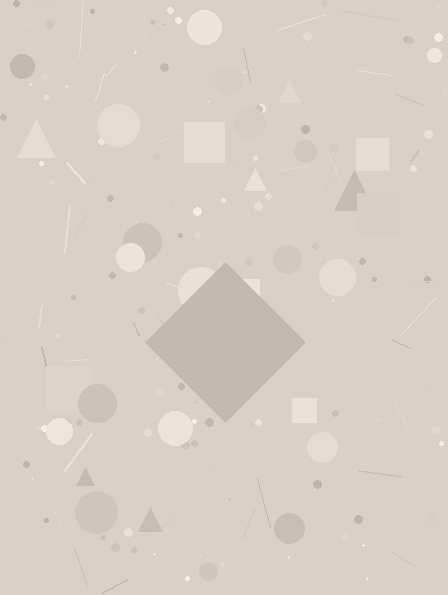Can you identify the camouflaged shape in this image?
The camouflaged shape is a diamond.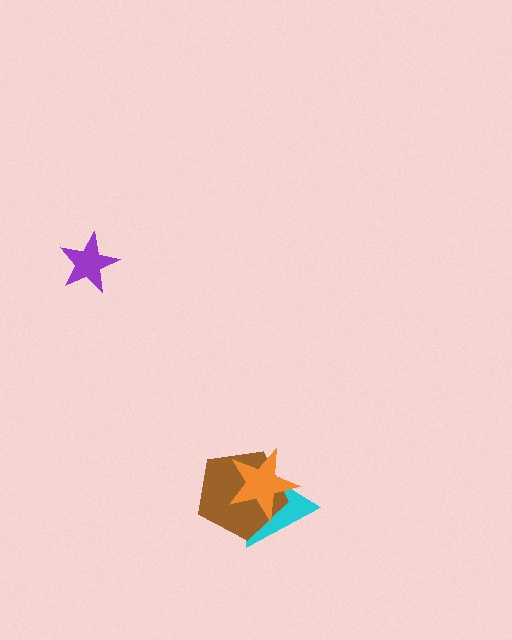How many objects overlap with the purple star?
0 objects overlap with the purple star.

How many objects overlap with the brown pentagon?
2 objects overlap with the brown pentagon.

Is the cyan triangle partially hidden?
Yes, it is partially covered by another shape.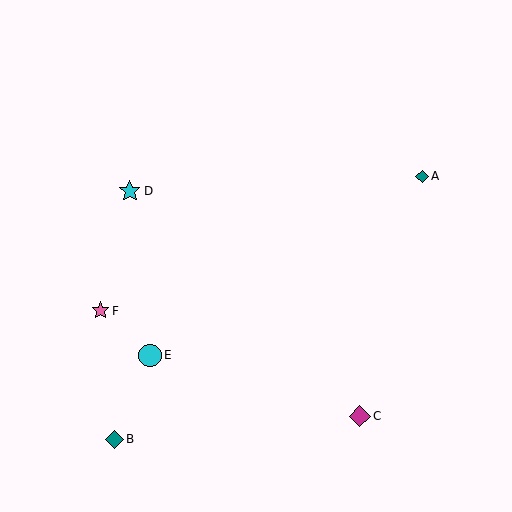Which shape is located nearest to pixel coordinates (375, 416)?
The magenta diamond (labeled C) at (360, 416) is nearest to that location.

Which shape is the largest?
The cyan circle (labeled E) is the largest.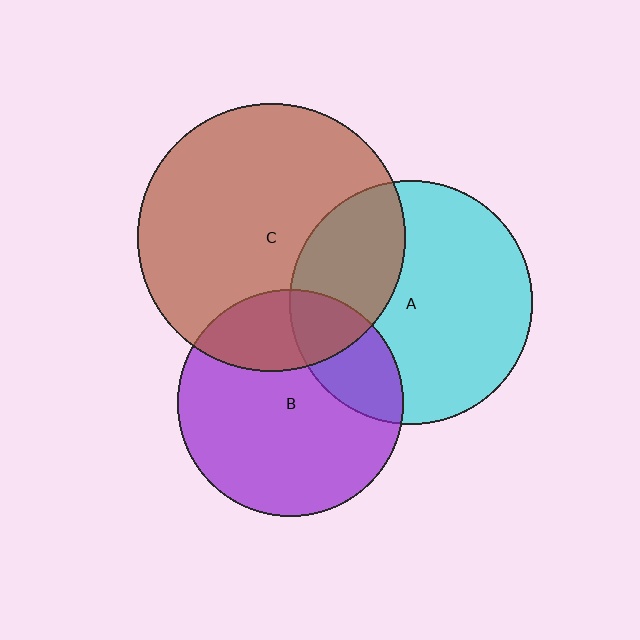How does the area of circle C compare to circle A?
Approximately 1.2 times.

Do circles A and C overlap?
Yes.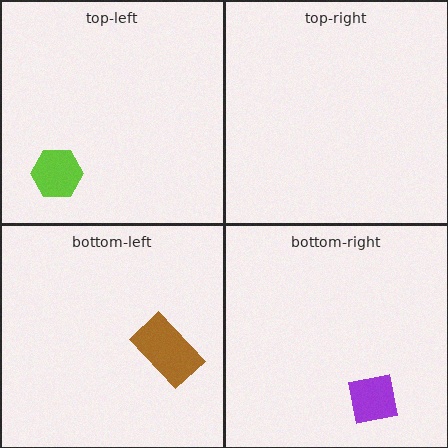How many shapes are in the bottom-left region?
1.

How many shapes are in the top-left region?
1.